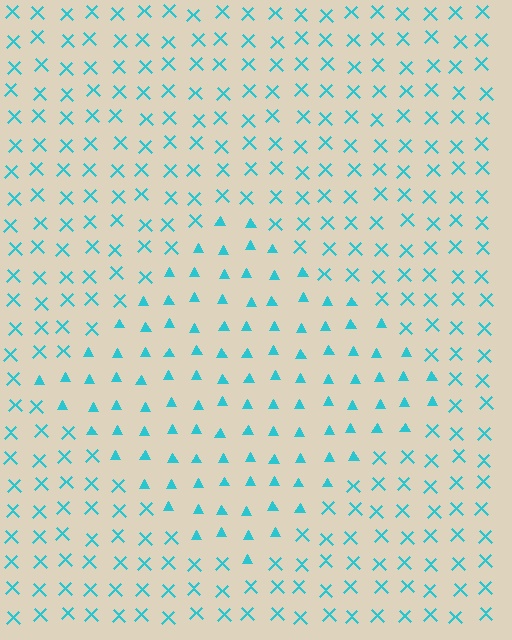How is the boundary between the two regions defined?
The boundary is defined by a change in element shape: triangles inside vs. X marks outside. All elements share the same color and spacing.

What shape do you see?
I see a diamond.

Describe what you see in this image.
The image is filled with small cyan elements arranged in a uniform grid. A diamond-shaped region contains triangles, while the surrounding area contains X marks. The boundary is defined purely by the change in element shape.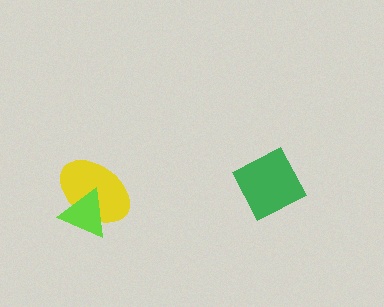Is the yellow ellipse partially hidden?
Yes, it is partially covered by another shape.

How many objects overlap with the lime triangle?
1 object overlaps with the lime triangle.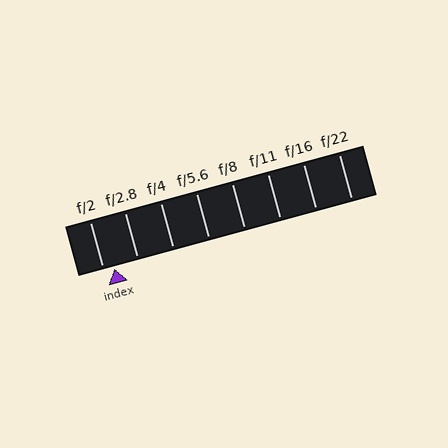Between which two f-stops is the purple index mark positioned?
The index mark is between f/2 and f/2.8.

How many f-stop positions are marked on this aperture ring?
There are 8 f-stop positions marked.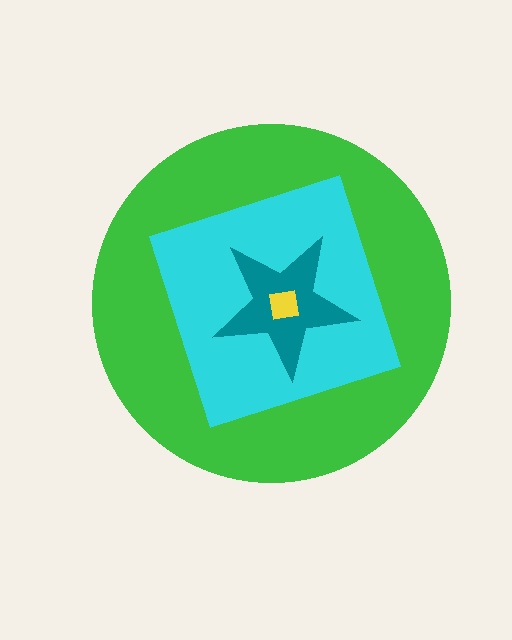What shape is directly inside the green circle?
The cyan square.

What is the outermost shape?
The green circle.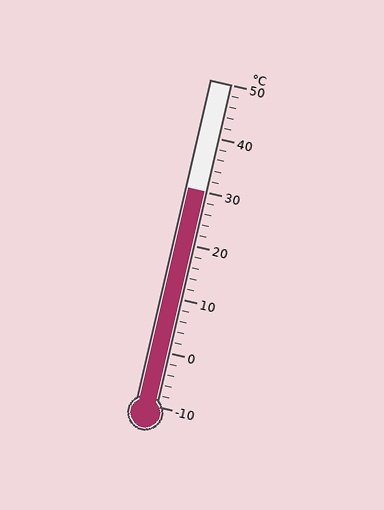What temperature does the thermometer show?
The thermometer shows approximately 30°C.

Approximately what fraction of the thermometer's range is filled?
The thermometer is filled to approximately 65% of its range.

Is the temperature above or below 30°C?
The temperature is at 30°C.